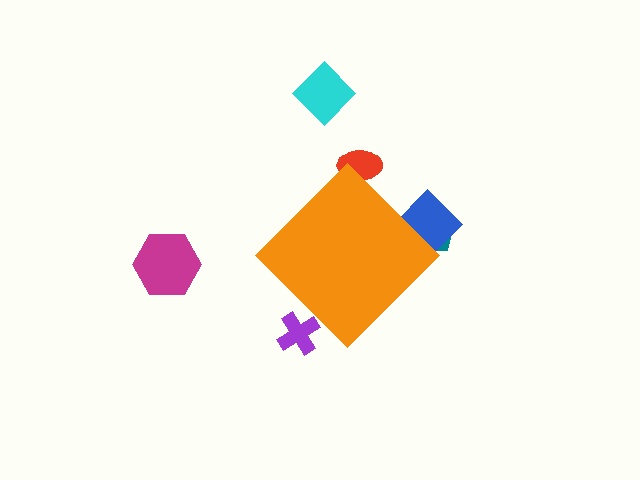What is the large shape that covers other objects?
An orange diamond.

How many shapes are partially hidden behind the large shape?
4 shapes are partially hidden.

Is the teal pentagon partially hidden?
Yes, the teal pentagon is partially hidden behind the orange diamond.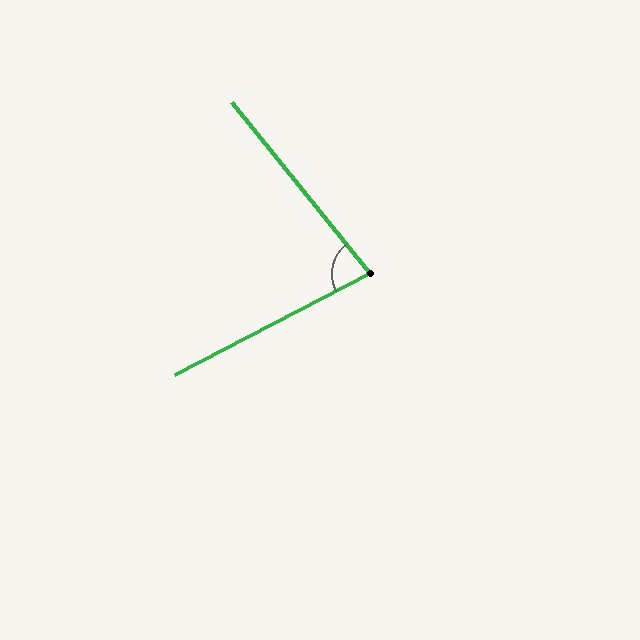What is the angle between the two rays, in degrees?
Approximately 79 degrees.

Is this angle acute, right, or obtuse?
It is acute.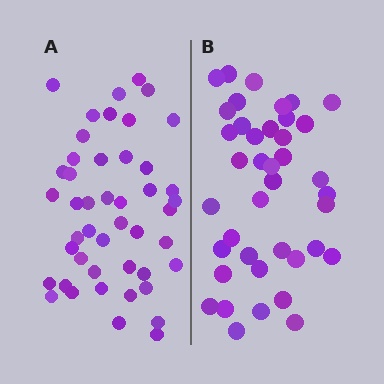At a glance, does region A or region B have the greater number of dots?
Region A (the left region) has more dots.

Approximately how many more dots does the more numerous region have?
Region A has about 6 more dots than region B.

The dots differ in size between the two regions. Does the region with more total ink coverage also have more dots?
No. Region B has more total ink coverage because its dots are larger, but region A actually contains more individual dots. Total area can be misleading — the number of items is what matters here.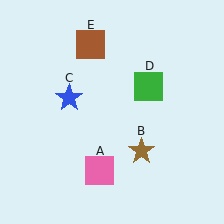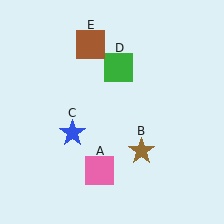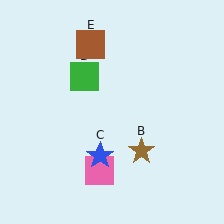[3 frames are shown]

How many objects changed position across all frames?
2 objects changed position: blue star (object C), green square (object D).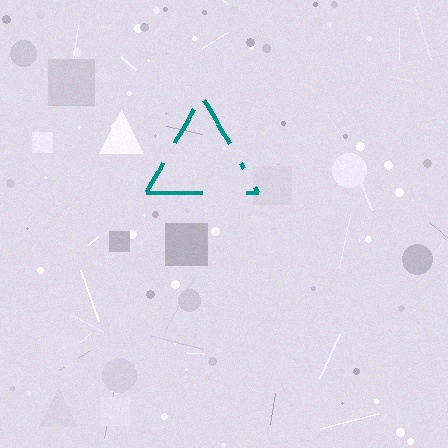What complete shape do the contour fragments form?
The contour fragments form a triangle.